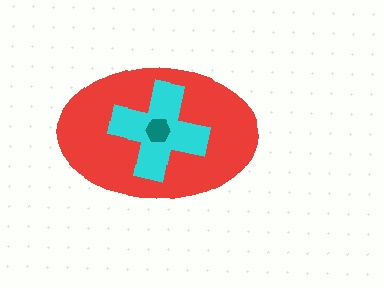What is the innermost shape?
The teal hexagon.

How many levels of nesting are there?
3.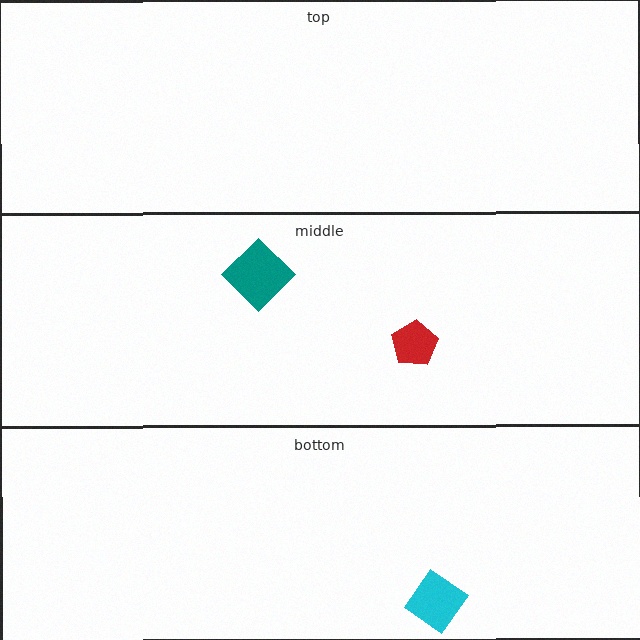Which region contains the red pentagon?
The middle region.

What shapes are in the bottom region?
The cyan diamond.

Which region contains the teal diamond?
The middle region.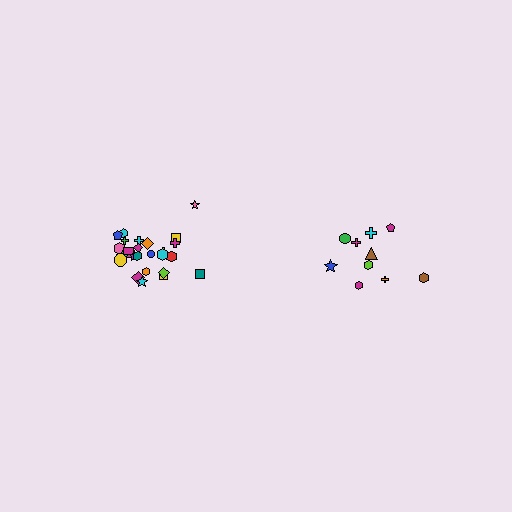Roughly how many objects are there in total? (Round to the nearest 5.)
Roughly 35 objects in total.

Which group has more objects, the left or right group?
The left group.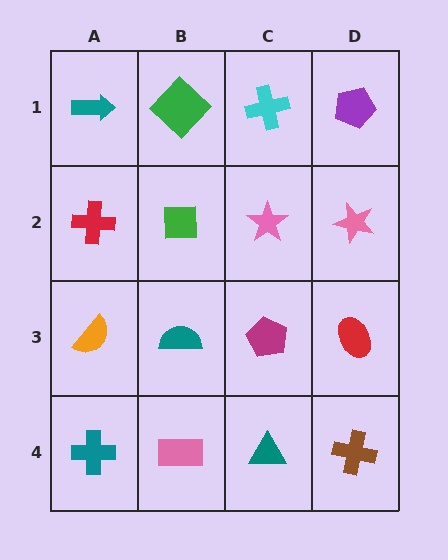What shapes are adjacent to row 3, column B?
A green square (row 2, column B), a pink rectangle (row 4, column B), an orange semicircle (row 3, column A), a magenta pentagon (row 3, column C).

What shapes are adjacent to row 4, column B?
A teal semicircle (row 3, column B), a teal cross (row 4, column A), a teal triangle (row 4, column C).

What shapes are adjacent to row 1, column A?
A red cross (row 2, column A), a green diamond (row 1, column B).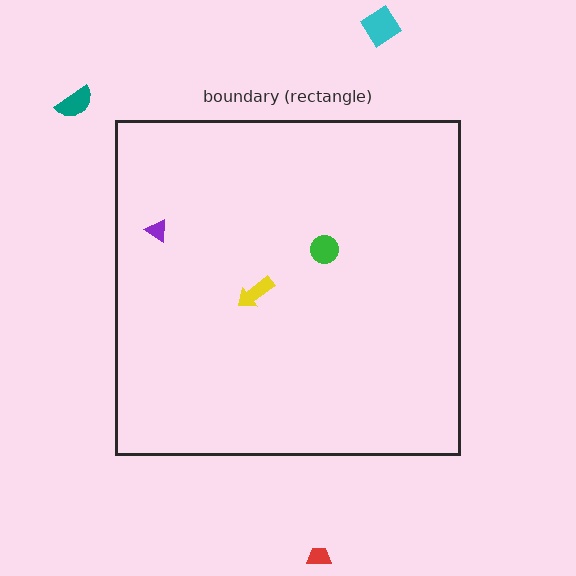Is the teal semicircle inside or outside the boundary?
Outside.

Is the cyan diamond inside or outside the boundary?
Outside.